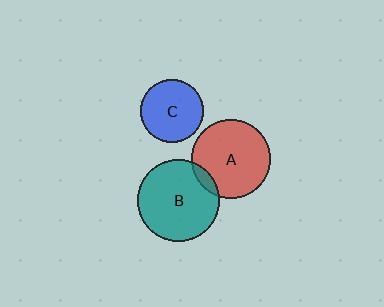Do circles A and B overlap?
Yes.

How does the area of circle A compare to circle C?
Approximately 1.6 times.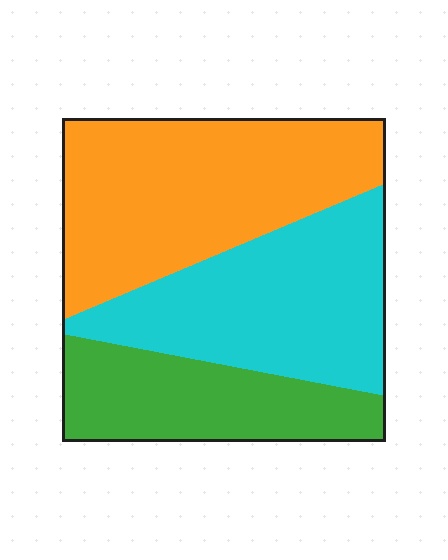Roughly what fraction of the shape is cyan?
Cyan covers about 35% of the shape.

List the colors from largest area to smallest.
From largest to smallest: orange, cyan, green.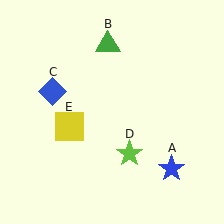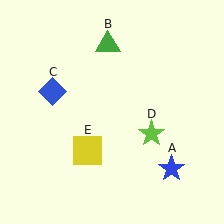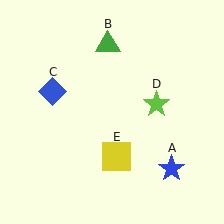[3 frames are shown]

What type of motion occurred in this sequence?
The lime star (object D), yellow square (object E) rotated counterclockwise around the center of the scene.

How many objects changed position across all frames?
2 objects changed position: lime star (object D), yellow square (object E).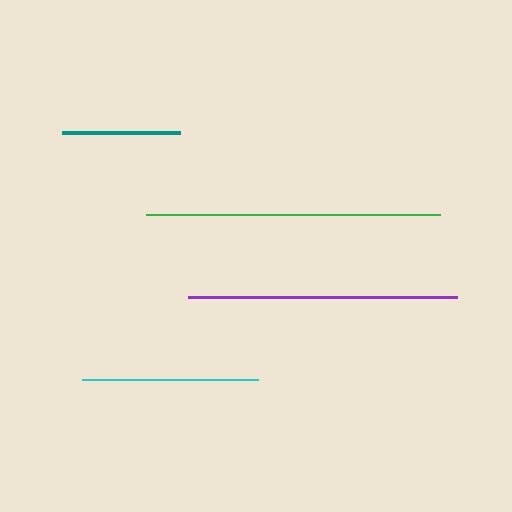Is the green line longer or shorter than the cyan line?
The green line is longer than the cyan line.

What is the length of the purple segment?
The purple segment is approximately 269 pixels long.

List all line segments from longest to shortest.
From longest to shortest: green, purple, cyan, teal.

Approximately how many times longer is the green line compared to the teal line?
The green line is approximately 2.5 times the length of the teal line.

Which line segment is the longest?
The green line is the longest at approximately 294 pixels.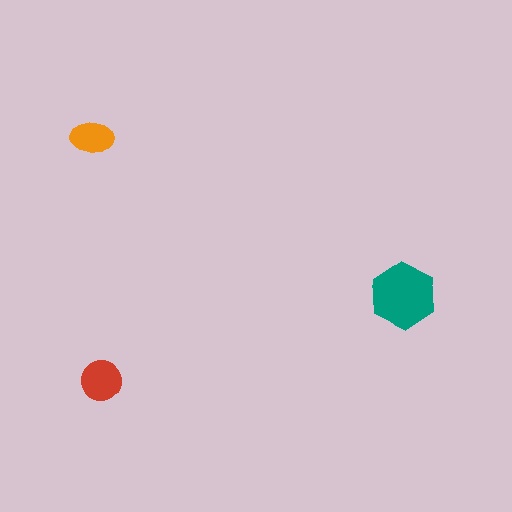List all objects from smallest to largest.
The orange ellipse, the red circle, the teal hexagon.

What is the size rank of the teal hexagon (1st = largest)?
1st.